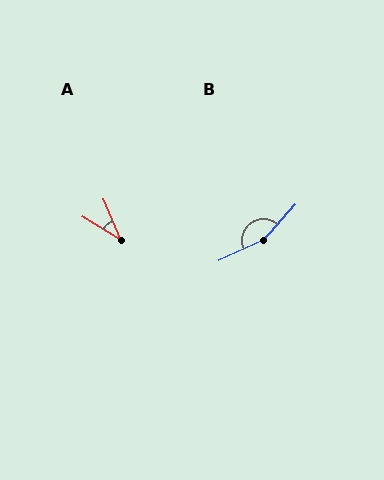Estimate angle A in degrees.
Approximately 36 degrees.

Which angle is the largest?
B, at approximately 156 degrees.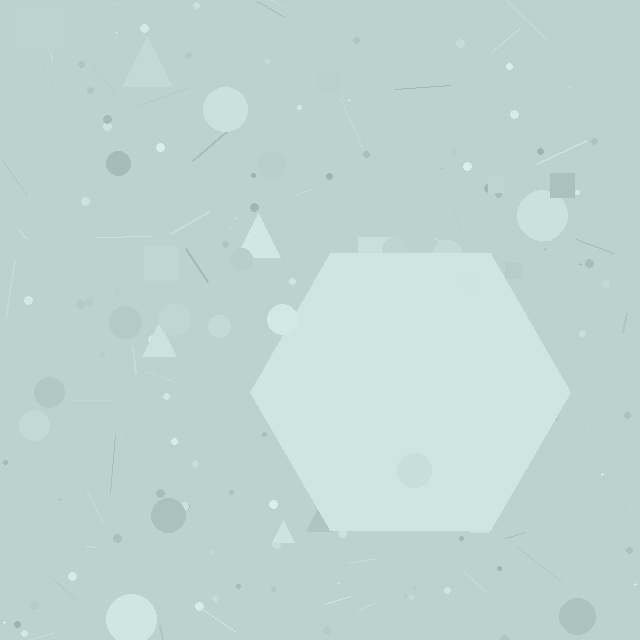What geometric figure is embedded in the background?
A hexagon is embedded in the background.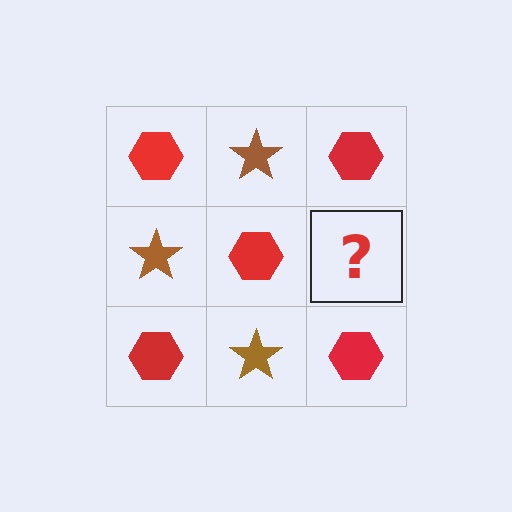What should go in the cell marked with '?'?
The missing cell should contain a brown star.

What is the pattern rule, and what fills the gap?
The rule is that it alternates red hexagon and brown star in a checkerboard pattern. The gap should be filled with a brown star.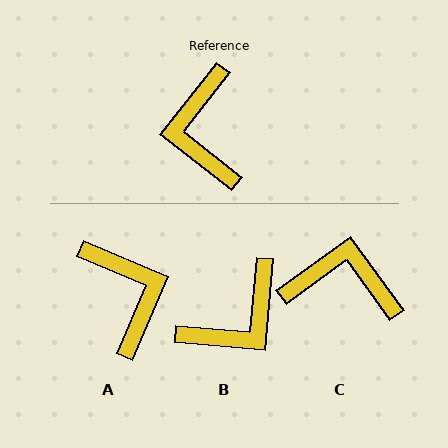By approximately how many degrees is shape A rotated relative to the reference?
Approximately 165 degrees clockwise.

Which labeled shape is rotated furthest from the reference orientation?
A, about 165 degrees away.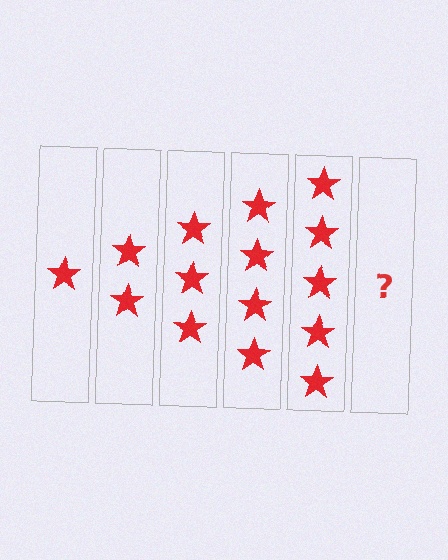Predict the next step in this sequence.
The next step is 6 stars.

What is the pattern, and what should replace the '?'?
The pattern is that each step adds one more star. The '?' should be 6 stars.